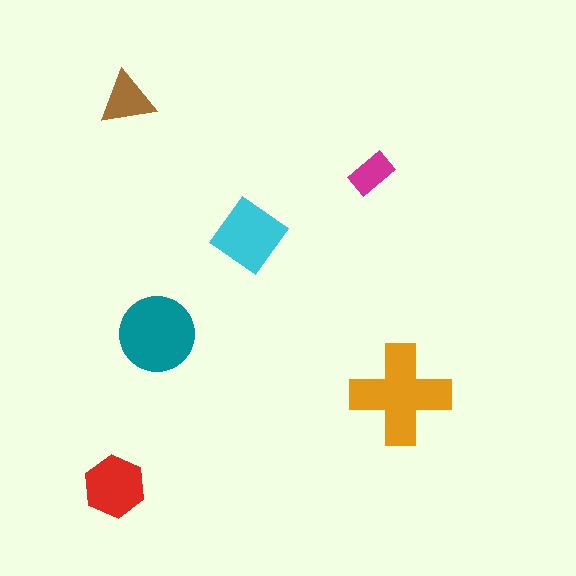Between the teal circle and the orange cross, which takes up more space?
The orange cross.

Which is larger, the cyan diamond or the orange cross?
The orange cross.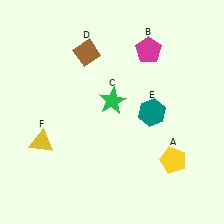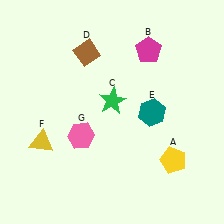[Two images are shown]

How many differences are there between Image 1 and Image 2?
There is 1 difference between the two images.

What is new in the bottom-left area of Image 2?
A pink hexagon (G) was added in the bottom-left area of Image 2.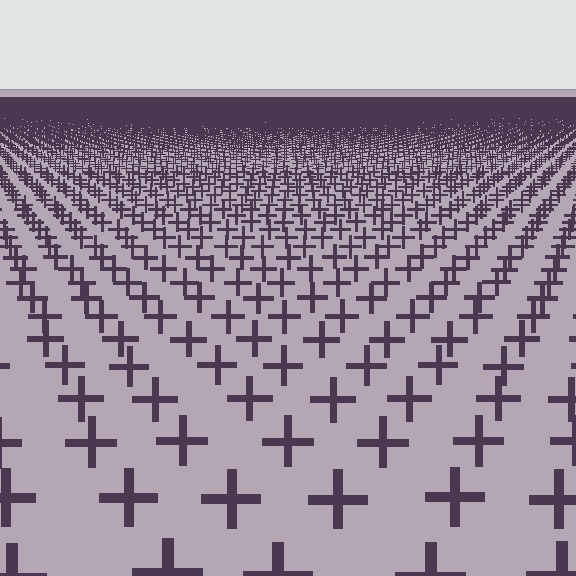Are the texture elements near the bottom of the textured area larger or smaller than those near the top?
Larger. Near the bottom, elements are closer to the viewer and appear at a bigger on-screen size.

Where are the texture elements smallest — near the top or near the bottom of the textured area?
Near the top.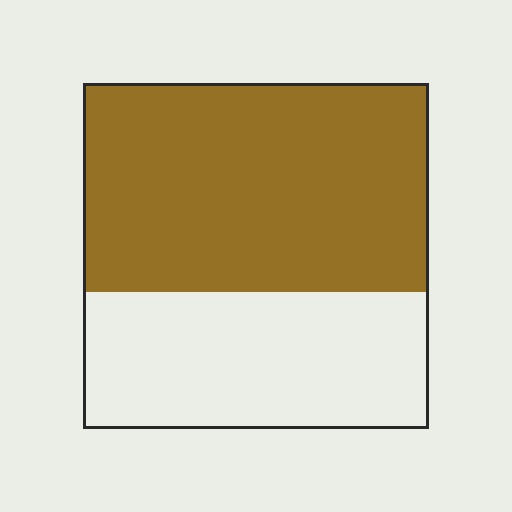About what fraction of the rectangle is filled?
About three fifths (3/5).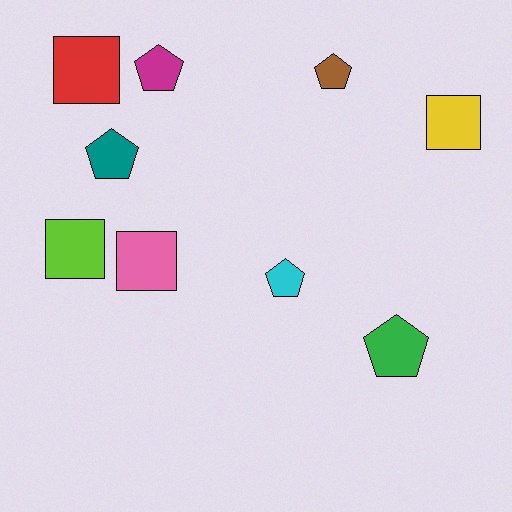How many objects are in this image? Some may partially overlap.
There are 9 objects.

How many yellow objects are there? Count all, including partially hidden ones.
There is 1 yellow object.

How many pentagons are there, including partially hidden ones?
There are 5 pentagons.